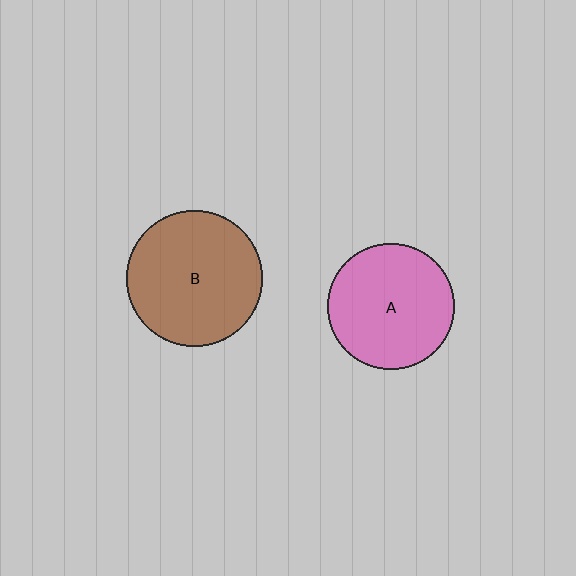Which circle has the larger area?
Circle B (brown).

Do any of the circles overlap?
No, none of the circles overlap.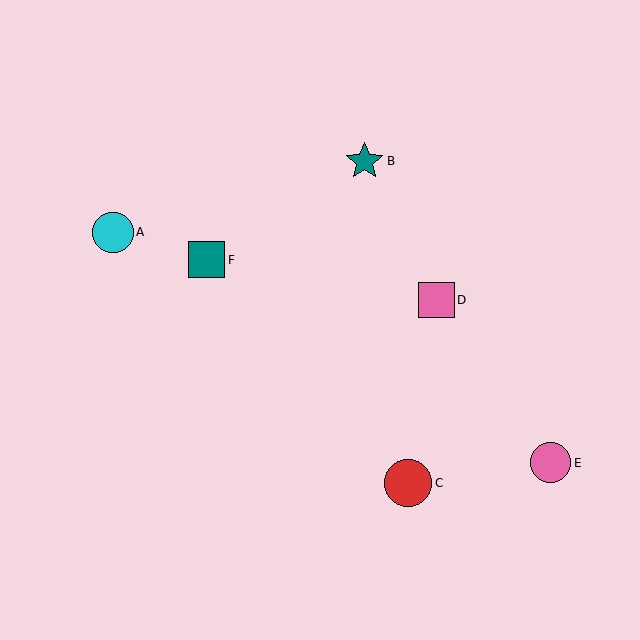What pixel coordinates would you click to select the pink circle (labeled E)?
Click at (550, 463) to select the pink circle E.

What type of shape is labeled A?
Shape A is a cyan circle.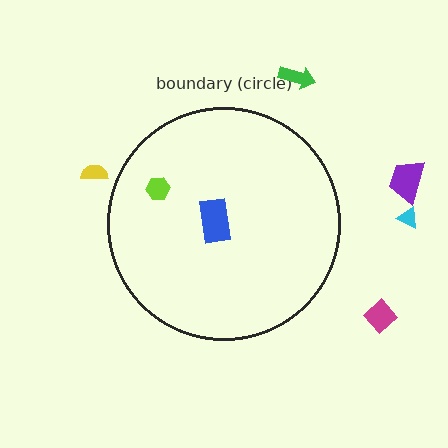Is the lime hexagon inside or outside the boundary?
Inside.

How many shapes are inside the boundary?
2 inside, 5 outside.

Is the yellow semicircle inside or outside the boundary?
Outside.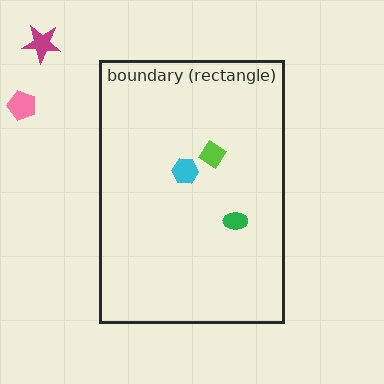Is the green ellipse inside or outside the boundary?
Inside.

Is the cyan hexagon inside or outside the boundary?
Inside.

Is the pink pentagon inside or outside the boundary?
Outside.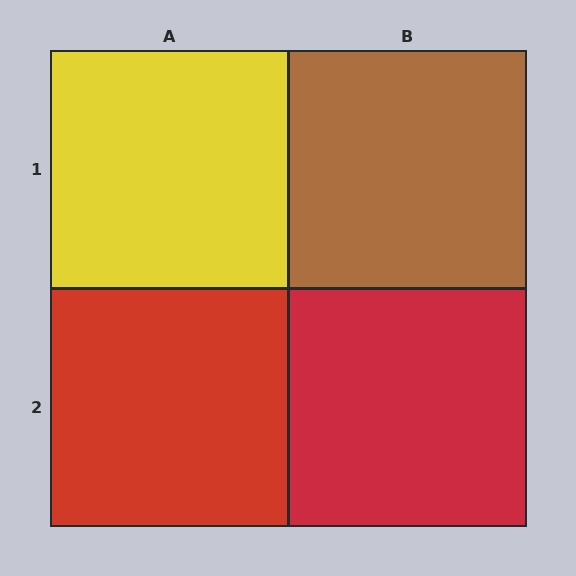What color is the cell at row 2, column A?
Red.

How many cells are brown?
1 cell is brown.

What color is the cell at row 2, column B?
Red.